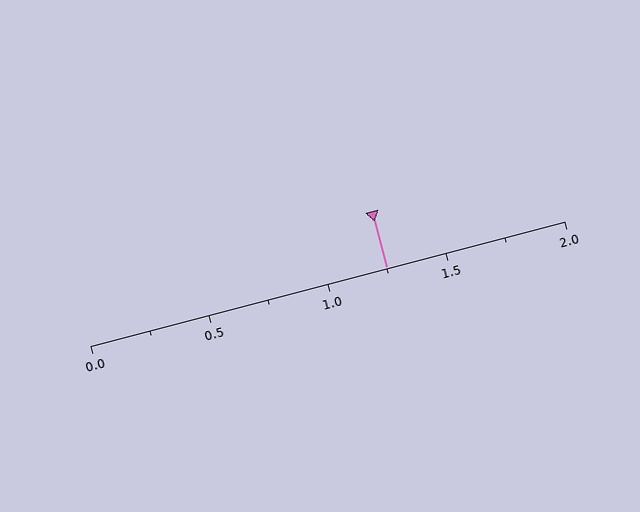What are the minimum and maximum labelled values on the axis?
The axis runs from 0.0 to 2.0.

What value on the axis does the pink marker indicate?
The marker indicates approximately 1.25.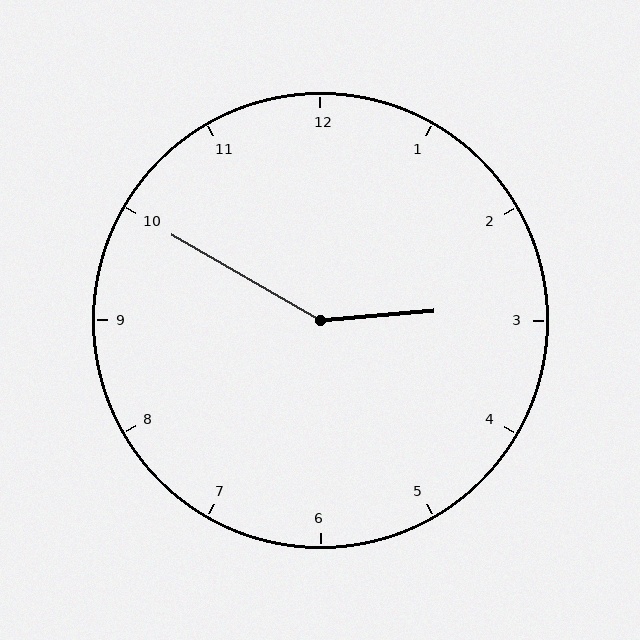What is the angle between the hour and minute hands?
Approximately 145 degrees.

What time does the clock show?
2:50.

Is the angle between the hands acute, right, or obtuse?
It is obtuse.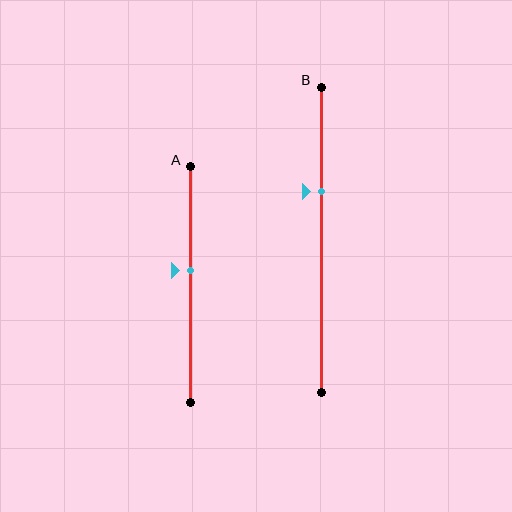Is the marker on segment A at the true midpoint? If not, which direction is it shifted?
No, the marker on segment A is shifted upward by about 6% of the segment length.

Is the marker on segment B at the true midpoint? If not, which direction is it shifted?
No, the marker on segment B is shifted upward by about 16% of the segment length.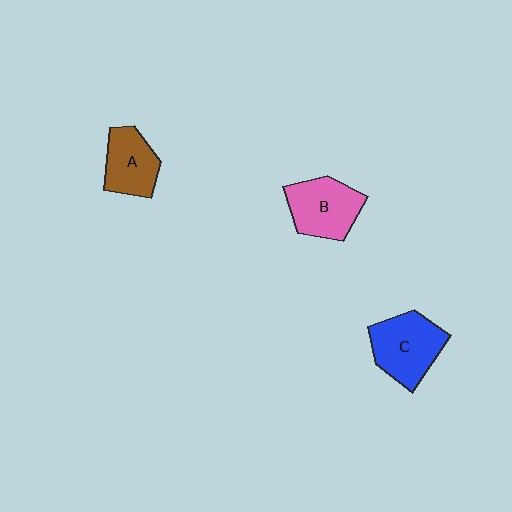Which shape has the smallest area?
Shape A (brown).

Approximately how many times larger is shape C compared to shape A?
Approximately 1.3 times.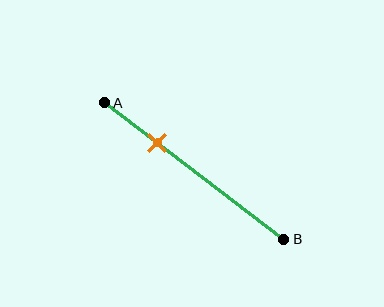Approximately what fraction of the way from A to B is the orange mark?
The orange mark is approximately 30% of the way from A to B.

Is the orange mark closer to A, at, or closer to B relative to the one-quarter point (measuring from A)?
The orange mark is closer to point B than the one-quarter point of segment AB.